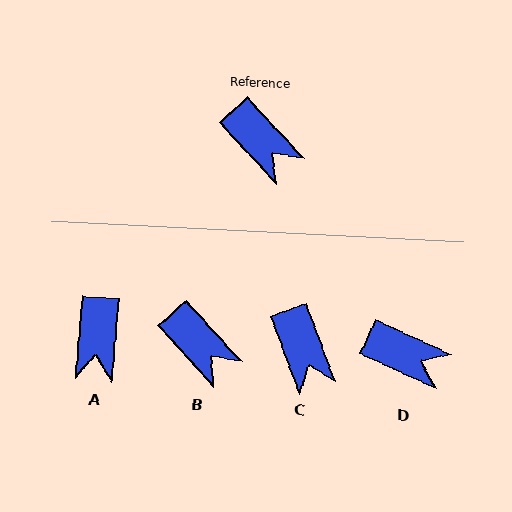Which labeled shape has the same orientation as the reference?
B.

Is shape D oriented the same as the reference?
No, it is off by about 23 degrees.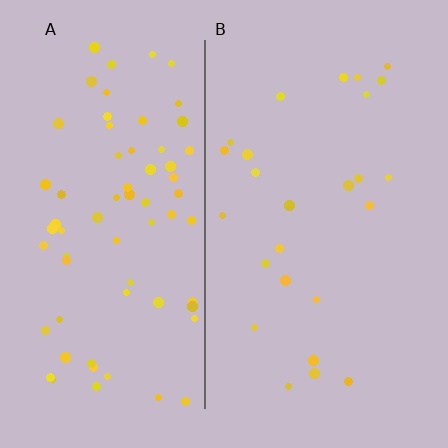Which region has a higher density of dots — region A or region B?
A (the left).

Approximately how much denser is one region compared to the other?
Approximately 2.7× — region A over region B.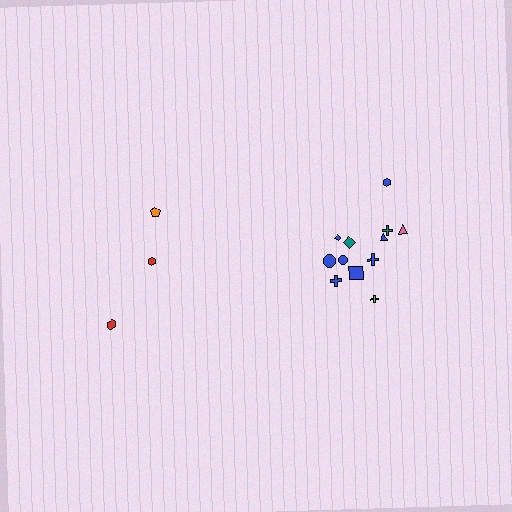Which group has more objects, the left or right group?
The right group.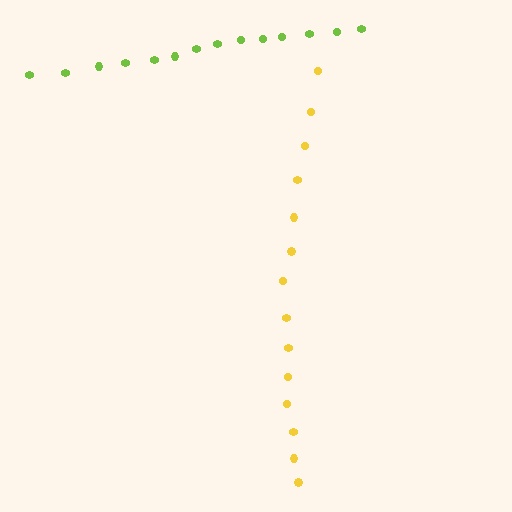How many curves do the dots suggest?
There are 2 distinct paths.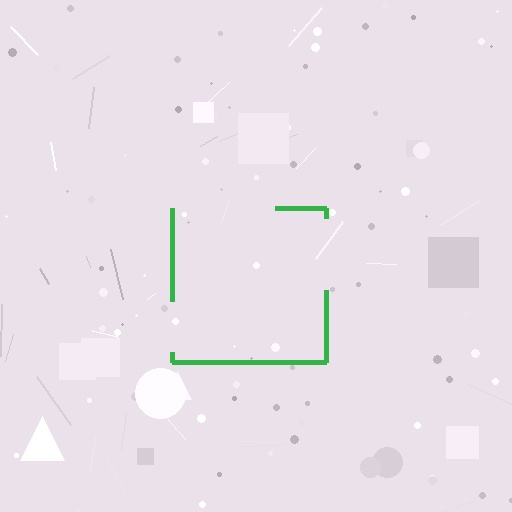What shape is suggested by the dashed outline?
The dashed outline suggests a square.